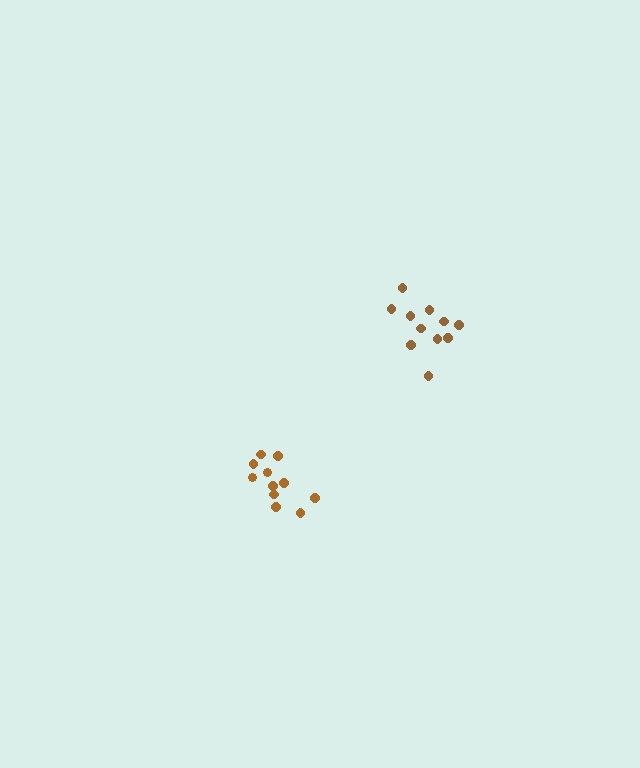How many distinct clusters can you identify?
There are 2 distinct clusters.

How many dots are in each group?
Group 1: 11 dots, Group 2: 11 dots (22 total).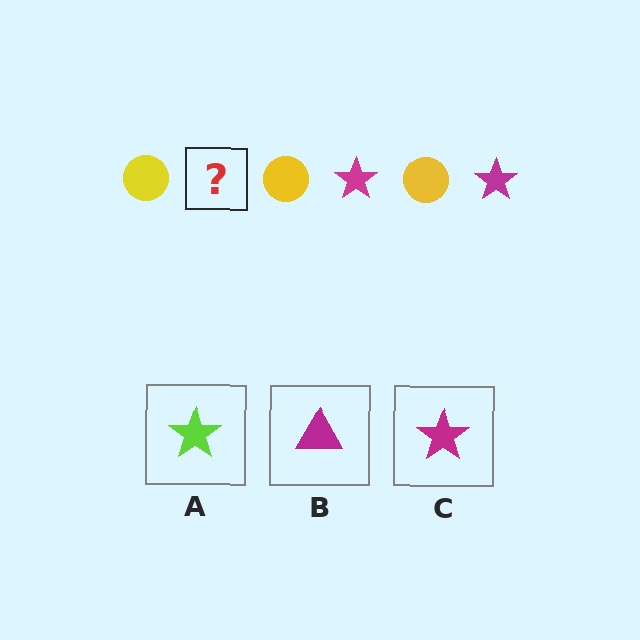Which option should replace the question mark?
Option C.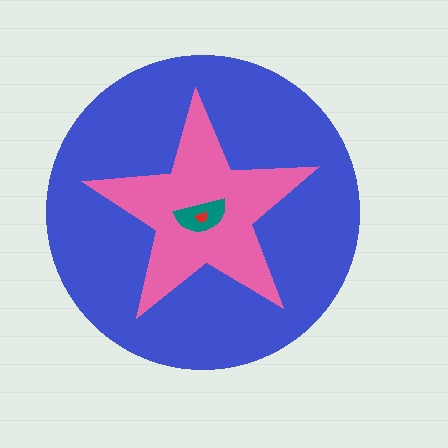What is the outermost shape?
The blue circle.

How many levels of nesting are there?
4.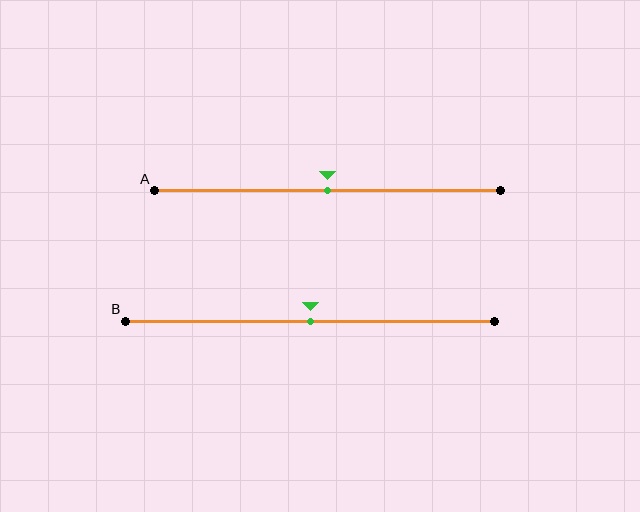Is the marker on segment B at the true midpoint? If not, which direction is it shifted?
Yes, the marker on segment B is at the true midpoint.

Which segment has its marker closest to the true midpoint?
Segment A has its marker closest to the true midpoint.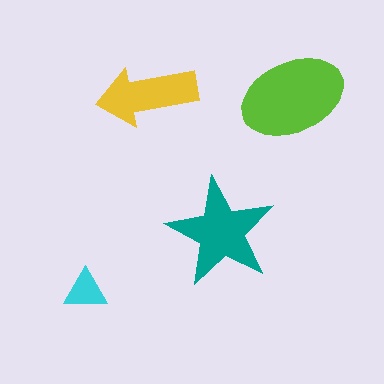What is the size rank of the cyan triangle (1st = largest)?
4th.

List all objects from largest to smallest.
The lime ellipse, the teal star, the yellow arrow, the cyan triangle.